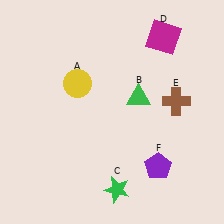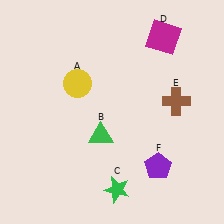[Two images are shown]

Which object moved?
The green triangle (B) moved left.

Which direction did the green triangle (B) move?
The green triangle (B) moved left.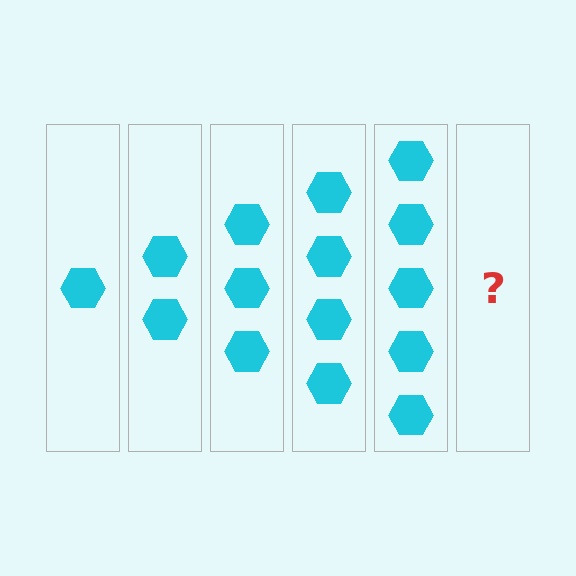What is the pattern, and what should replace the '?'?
The pattern is that each step adds one more hexagon. The '?' should be 6 hexagons.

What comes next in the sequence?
The next element should be 6 hexagons.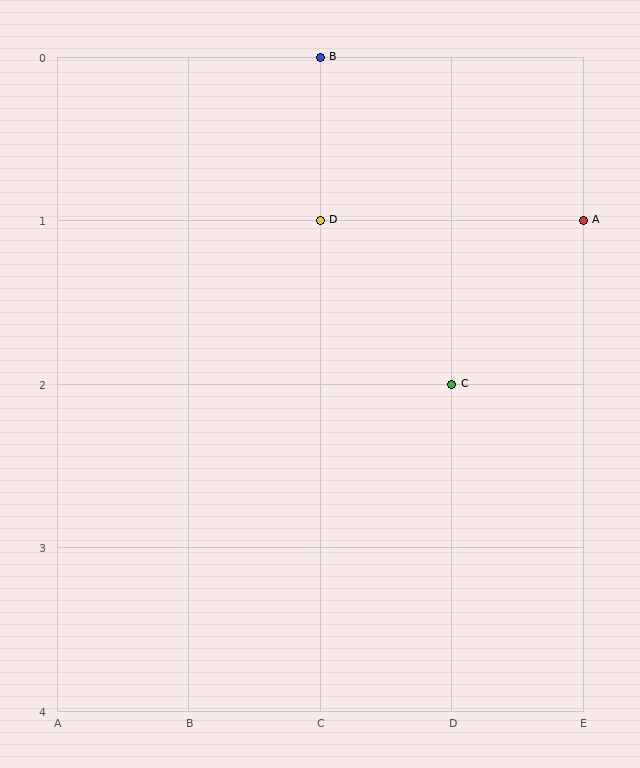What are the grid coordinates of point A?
Point A is at grid coordinates (E, 1).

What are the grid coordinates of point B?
Point B is at grid coordinates (C, 0).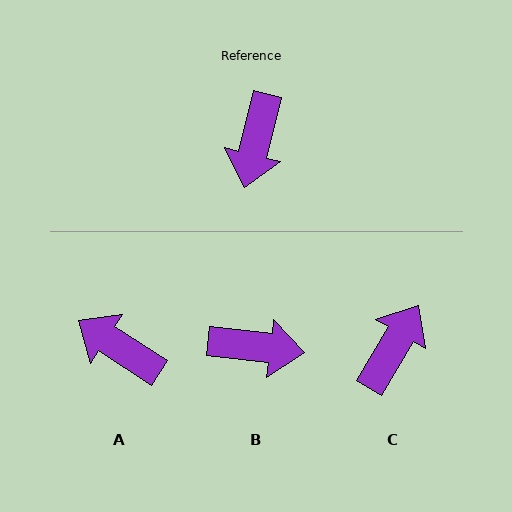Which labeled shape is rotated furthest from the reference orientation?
C, about 163 degrees away.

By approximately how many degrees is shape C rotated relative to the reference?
Approximately 163 degrees counter-clockwise.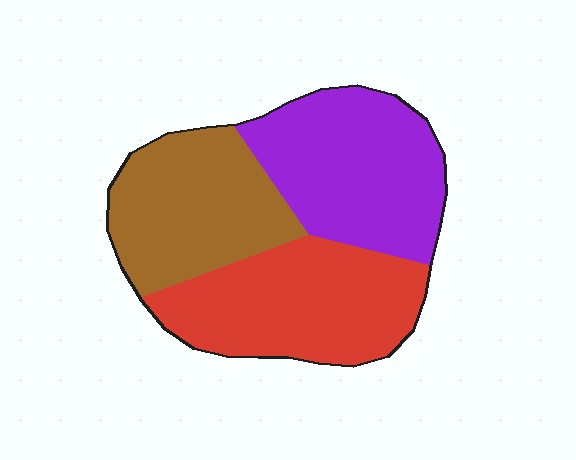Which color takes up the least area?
Brown, at roughly 30%.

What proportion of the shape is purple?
Purple covers 35% of the shape.